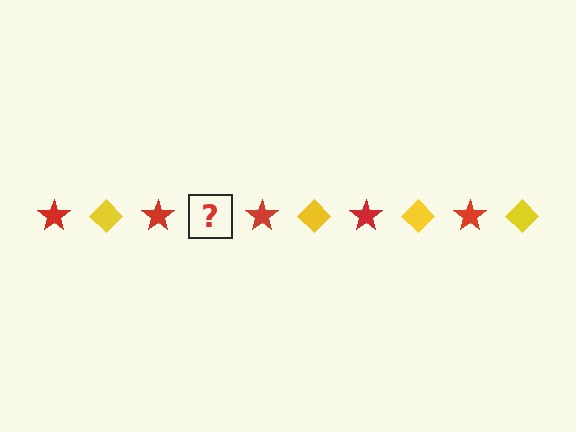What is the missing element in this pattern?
The missing element is a yellow diamond.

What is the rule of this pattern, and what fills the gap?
The rule is that the pattern alternates between red star and yellow diamond. The gap should be filled with a yellow diamond.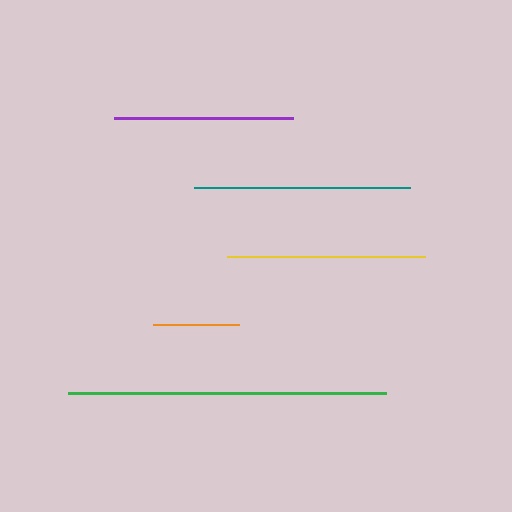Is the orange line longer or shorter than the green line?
The green line is longer than the orange line.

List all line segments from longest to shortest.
From longest to shortest: green, teal, yellow, purple, orange.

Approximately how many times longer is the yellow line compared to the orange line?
The yellow line is approximately 2.3 times the length of the orange line.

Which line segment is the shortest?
The orange line is the shortest at approximately 87 pixels.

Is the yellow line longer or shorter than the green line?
The green line is longer than the yellow line.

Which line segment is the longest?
The green line is the longest at approximately 318 pixels.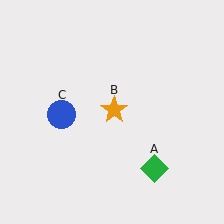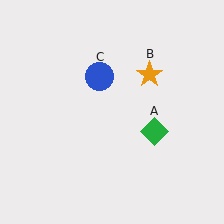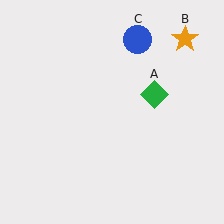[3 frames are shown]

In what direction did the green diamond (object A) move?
The green diamond (object A) moved up.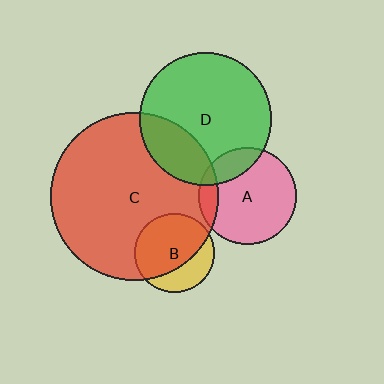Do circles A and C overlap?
Yes.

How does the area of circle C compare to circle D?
Approximately 1.6 times.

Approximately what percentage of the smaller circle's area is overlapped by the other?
Approximately 10%.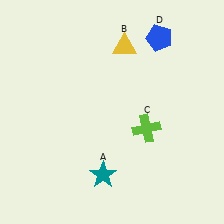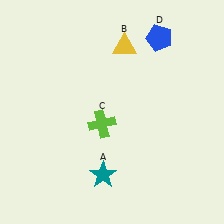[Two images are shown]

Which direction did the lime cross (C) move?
The lime cross (C) moved left.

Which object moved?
The lime cross (C) moved left.